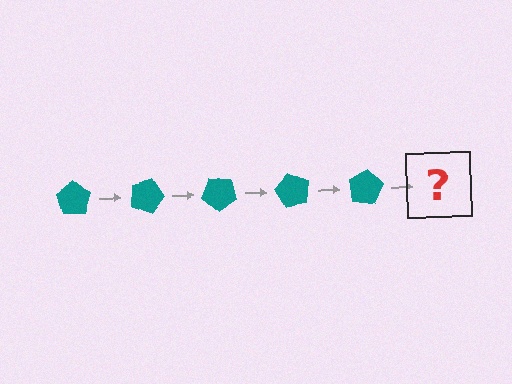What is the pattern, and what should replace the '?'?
The pattern is that the pentagon rotates 20 degrees each step. The '?' should be a teal pentagon rotated 100 degrees.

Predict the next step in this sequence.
The next step is a teal pentagon rotated 100 degrees.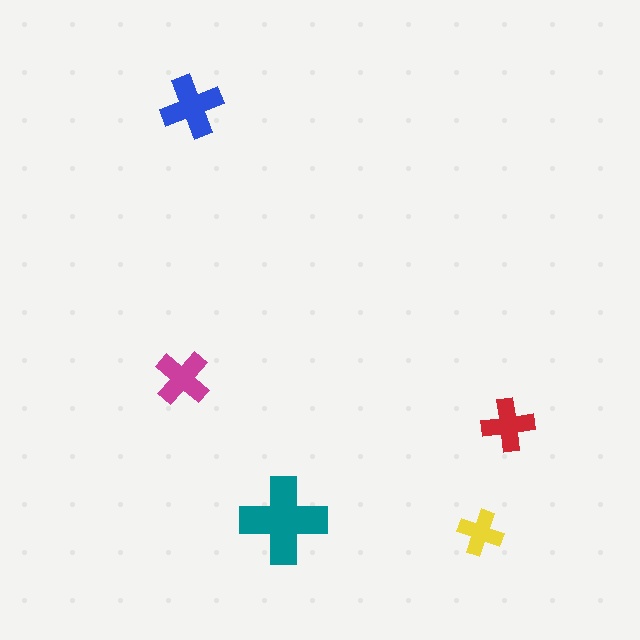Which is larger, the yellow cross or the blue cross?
The blue one.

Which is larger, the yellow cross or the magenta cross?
The magenta one.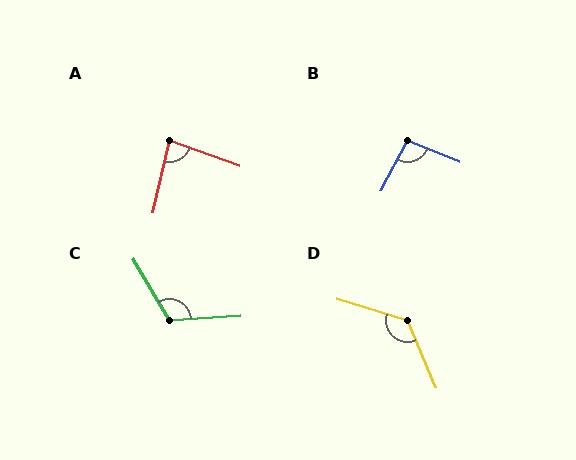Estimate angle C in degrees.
Approximately 117 degrees.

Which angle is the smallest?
A, at approximately 83 degrees.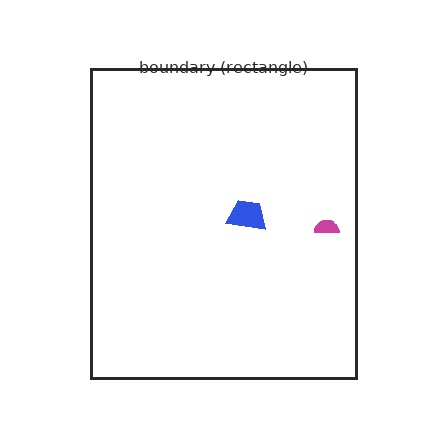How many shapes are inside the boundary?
2 inside, 0 outside.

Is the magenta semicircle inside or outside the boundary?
Inside.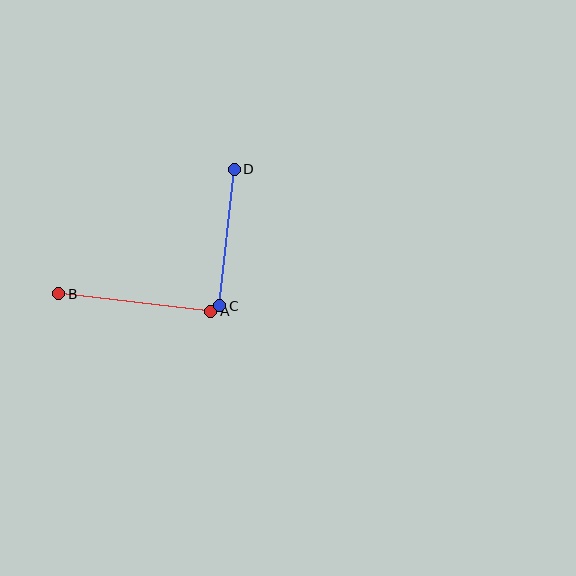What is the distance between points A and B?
The distance is approximately 153 pixels.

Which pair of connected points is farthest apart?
Points A and B are farthest apart.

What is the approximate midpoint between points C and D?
The midpoint is at approximately (227, 237) pixels.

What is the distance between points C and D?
The distance is approximately 138 pixels.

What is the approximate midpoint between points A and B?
The midpoint is at approximately (135, 303) pixels.